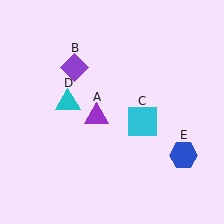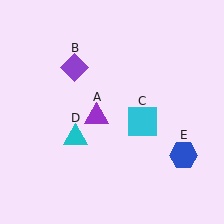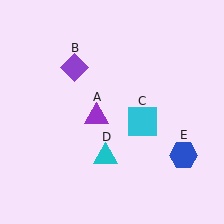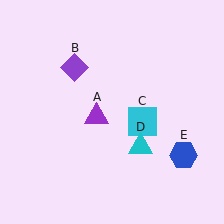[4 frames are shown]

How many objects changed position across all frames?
1 object changed position: cyan triangle (object D).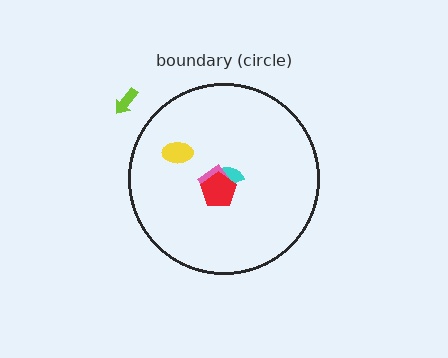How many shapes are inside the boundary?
4 inside, 1 outside.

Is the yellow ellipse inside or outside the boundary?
Inside.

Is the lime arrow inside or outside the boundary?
Outside.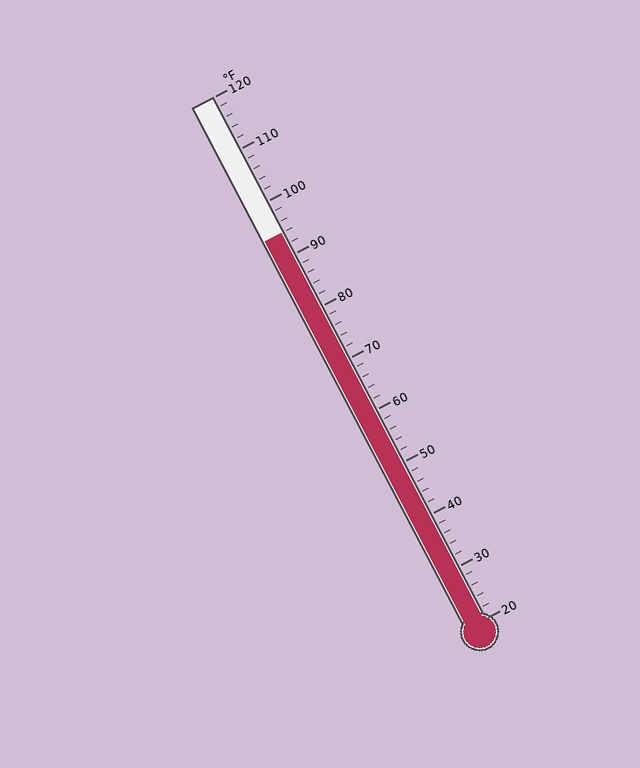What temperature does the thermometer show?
The thermometer shows approximately 94°F.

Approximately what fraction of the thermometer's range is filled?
The thermometer is filled to approximately 75% of its range.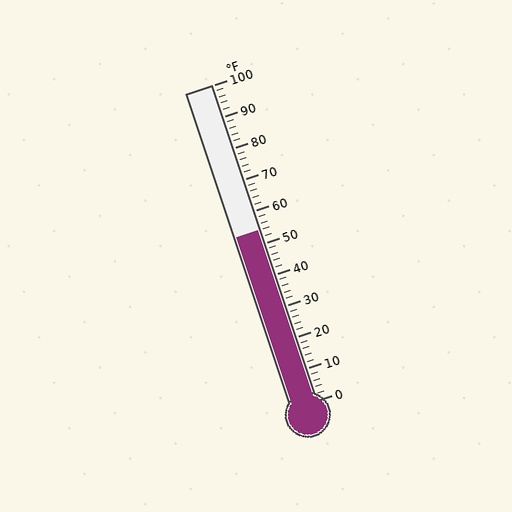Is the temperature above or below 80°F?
The temperature is below 80°F.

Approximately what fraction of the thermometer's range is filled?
The thermometer is filled to approximately 55% of its range.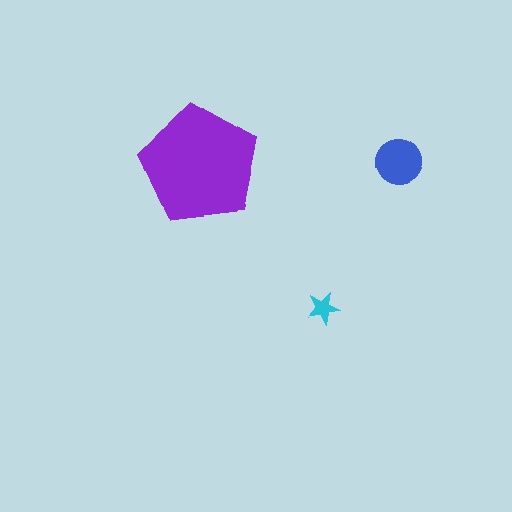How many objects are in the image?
There are 3 objects in the image.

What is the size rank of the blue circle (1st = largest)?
2nd.